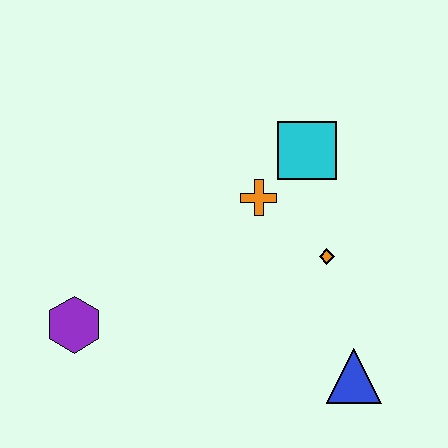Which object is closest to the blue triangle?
The orange diamond is closest to the blue triangle.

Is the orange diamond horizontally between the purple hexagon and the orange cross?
No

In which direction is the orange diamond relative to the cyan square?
The orange diamond is below the cyan square.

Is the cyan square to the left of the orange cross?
No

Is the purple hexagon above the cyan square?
No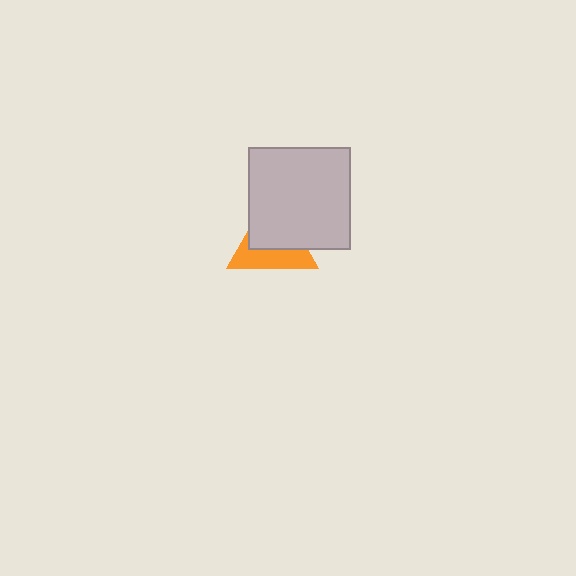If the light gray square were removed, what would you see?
You would see the complete orange triangle.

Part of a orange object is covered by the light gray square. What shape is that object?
It is a triangle.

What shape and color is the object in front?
The object in front is a light gray square.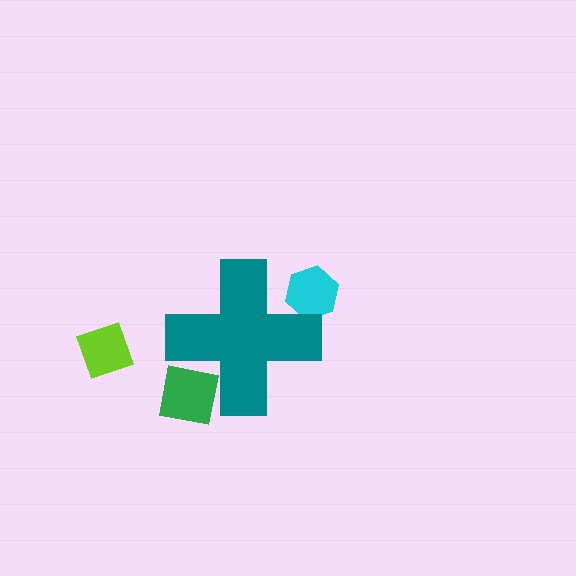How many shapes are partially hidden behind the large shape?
2 shapes are partially hidden.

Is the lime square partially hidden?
No, the lime square is fully visible.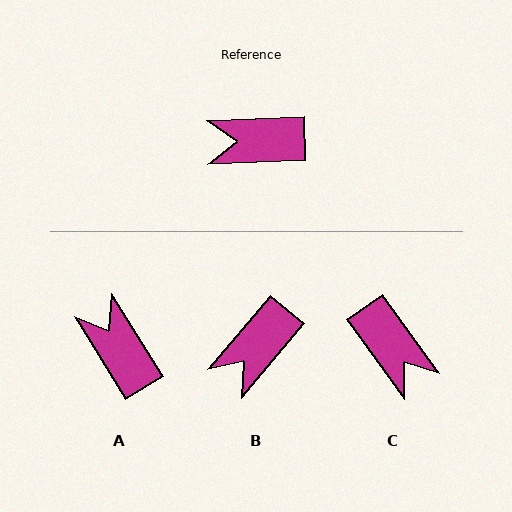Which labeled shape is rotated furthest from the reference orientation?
C, about 124 degrees away.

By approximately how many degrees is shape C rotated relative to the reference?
Approximately 124 degrees counter-clockwise.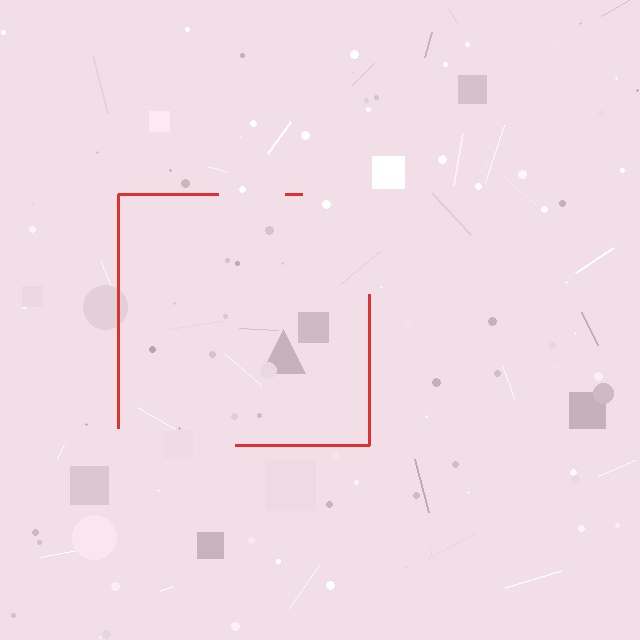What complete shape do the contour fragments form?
The contour fragments form a square.